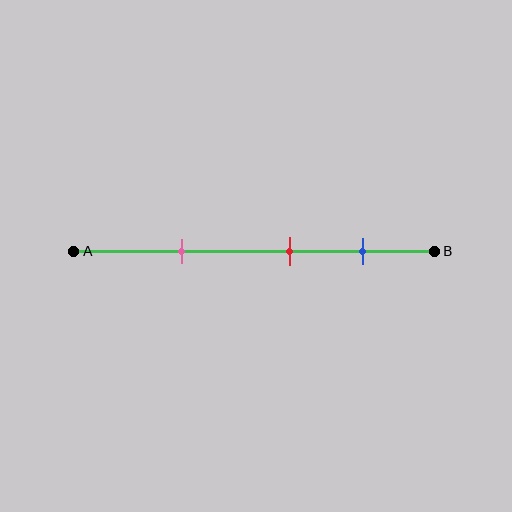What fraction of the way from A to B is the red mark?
The red mark is approximately 60% (0.6) of the way from A to B.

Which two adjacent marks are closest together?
The red and blue marks are the closest adjacent pair.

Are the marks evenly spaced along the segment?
Yes, the marks are approximately evenly spaced.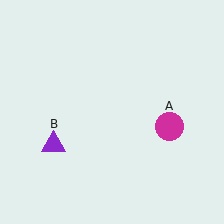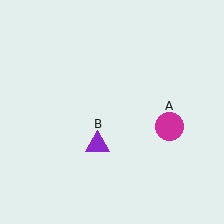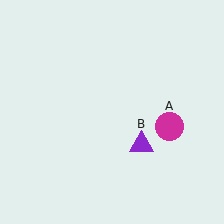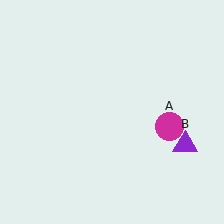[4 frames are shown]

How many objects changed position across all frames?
1 object changed position: purple triangle (object B).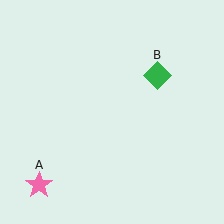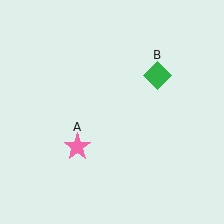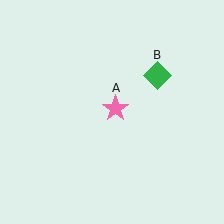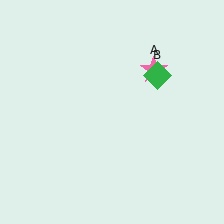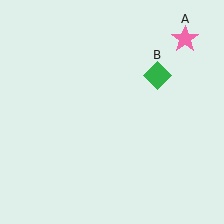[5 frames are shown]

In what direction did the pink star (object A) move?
The pink star (object A) moved up and to the right.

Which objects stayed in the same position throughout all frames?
Green diamond (object B) remained stationary.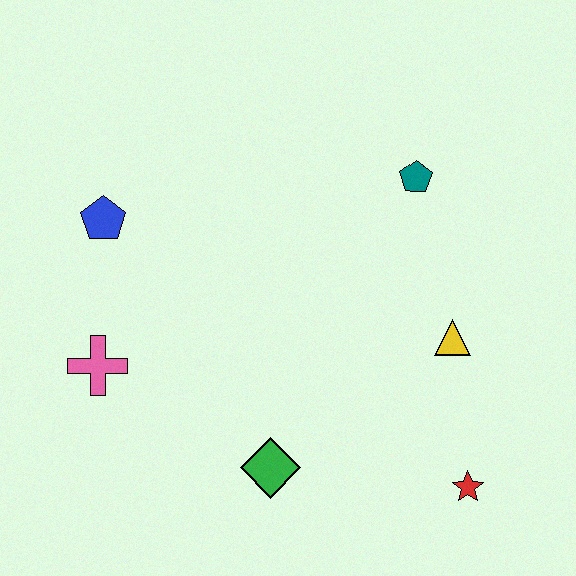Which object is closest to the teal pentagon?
The yellow triangle is closest to the teal pentagon.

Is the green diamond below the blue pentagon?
Yes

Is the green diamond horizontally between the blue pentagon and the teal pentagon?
Yes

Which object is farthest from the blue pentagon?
The red star is farthest from the blue pentagon.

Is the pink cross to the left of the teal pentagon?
Yes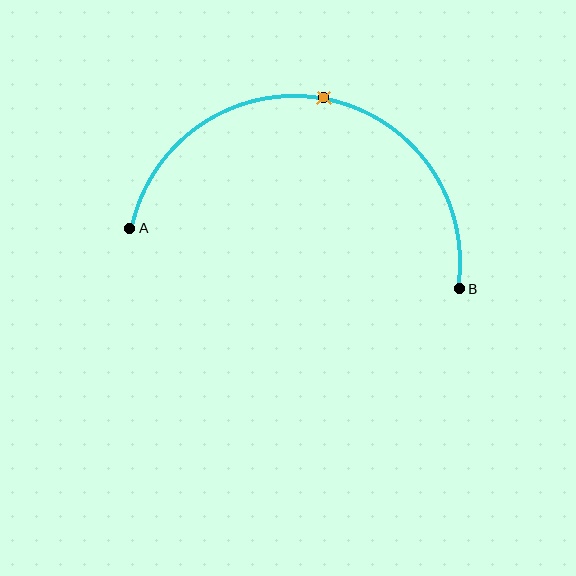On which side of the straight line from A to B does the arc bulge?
The arc bulges above the straight line connecting A and B.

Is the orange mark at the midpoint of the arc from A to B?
Yes. The orange mark lies on the arc at equal arc-length from both A and B — it is the arc midpoint.